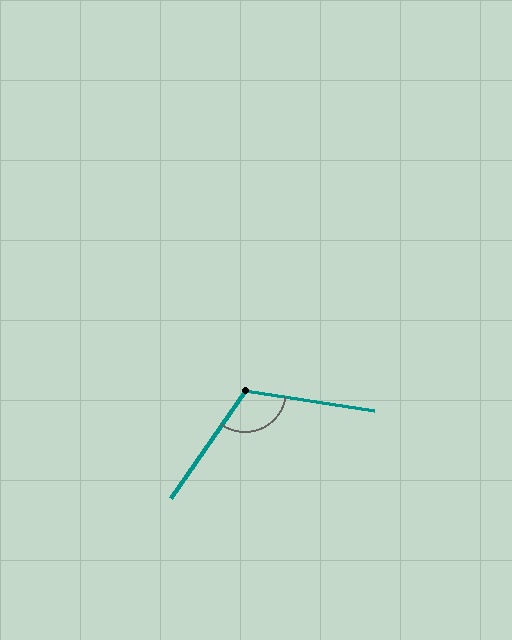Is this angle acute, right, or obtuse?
It is obtuse.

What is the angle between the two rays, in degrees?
Approximately 116 degrees.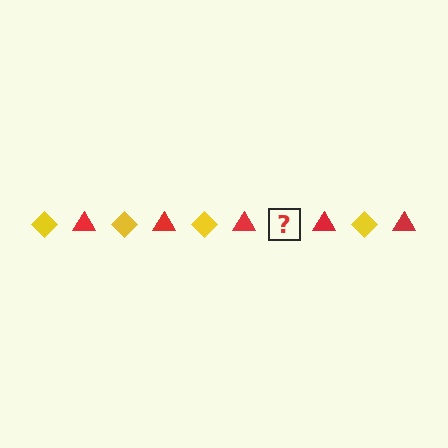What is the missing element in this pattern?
The missing element is a yellow diamond.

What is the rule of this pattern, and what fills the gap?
The rule is that the pattern alternates between yellow diamond and red triangle. The gap should be filled with a yellow diamond.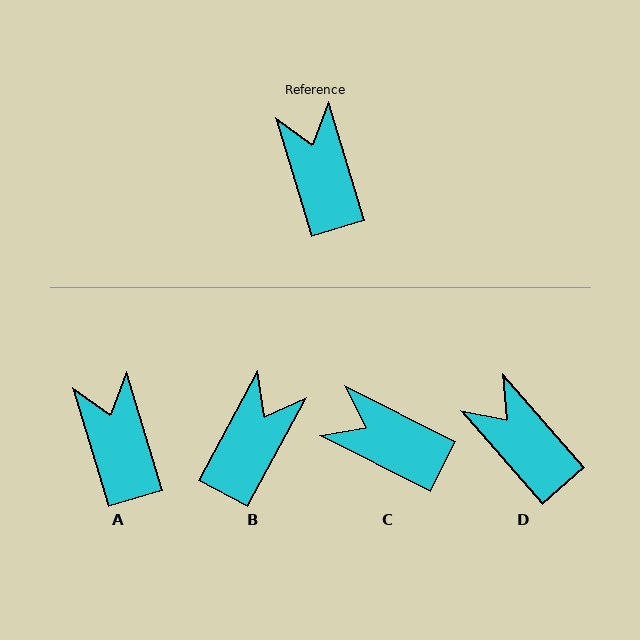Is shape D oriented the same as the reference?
No, it is off by about 24 degrees.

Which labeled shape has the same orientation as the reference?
A.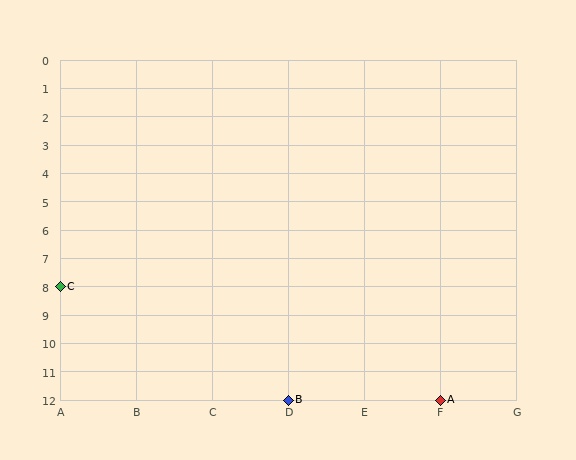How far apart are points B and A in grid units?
Points B and A are 2 columns apart.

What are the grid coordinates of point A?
Point A is at grid coordinates (F, 12).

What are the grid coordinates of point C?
Point C is at grid coordinates (A, 8).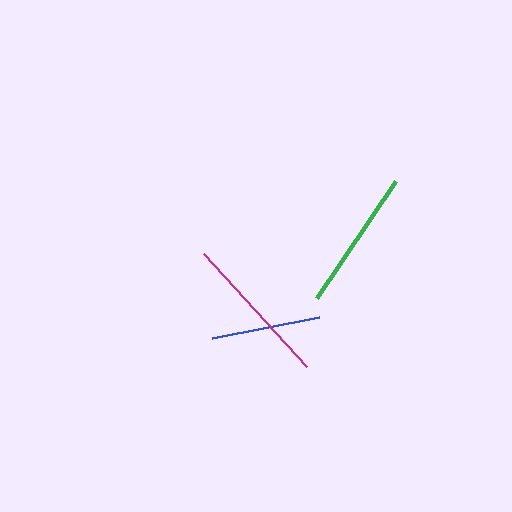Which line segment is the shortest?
The blue line is the shortest at approximately 110 pixels.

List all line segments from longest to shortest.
From longest to shortest: magenta, green, blue.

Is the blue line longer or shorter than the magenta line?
The magenta line is longer than the blue line.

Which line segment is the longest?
The magenta line is the longest at approximately 153 pixels.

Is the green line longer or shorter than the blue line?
The green line is longer than the blue line.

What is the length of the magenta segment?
The magenta segment is approximately 153 pixels long.